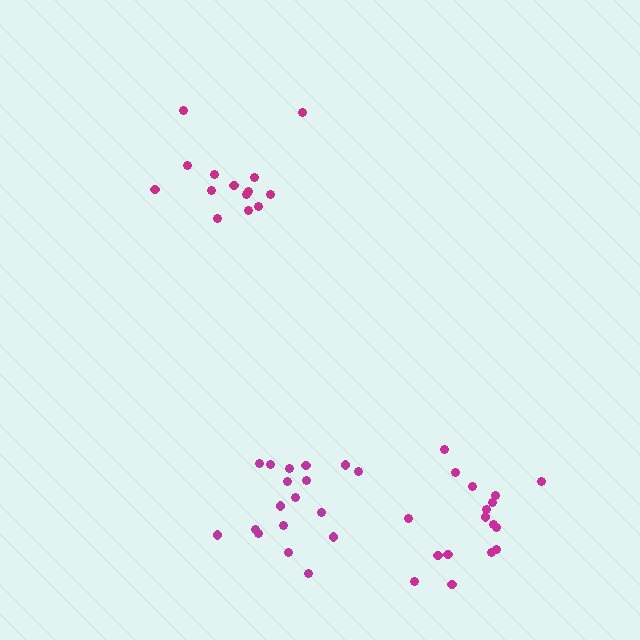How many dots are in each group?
Group 1: 18 dots, Group 2: 14 dots, Group 3: 17 dots (49 total).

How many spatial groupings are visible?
There are 3 spatial groupings.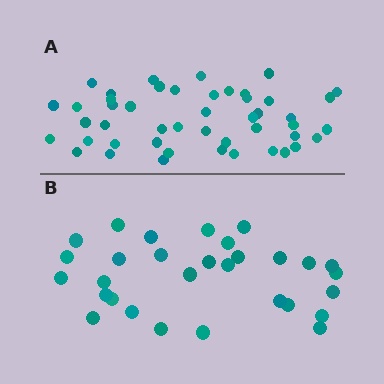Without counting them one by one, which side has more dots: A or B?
Region A (the top region) has more dots.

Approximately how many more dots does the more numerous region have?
Region A has approximately 15 more dots than region B.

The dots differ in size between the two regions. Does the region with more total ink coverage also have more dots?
No. Region B has more total ink coverage because its dots are larger, but region A actually contains more individual dots. Total area can be misleading — the number of items is what matters here.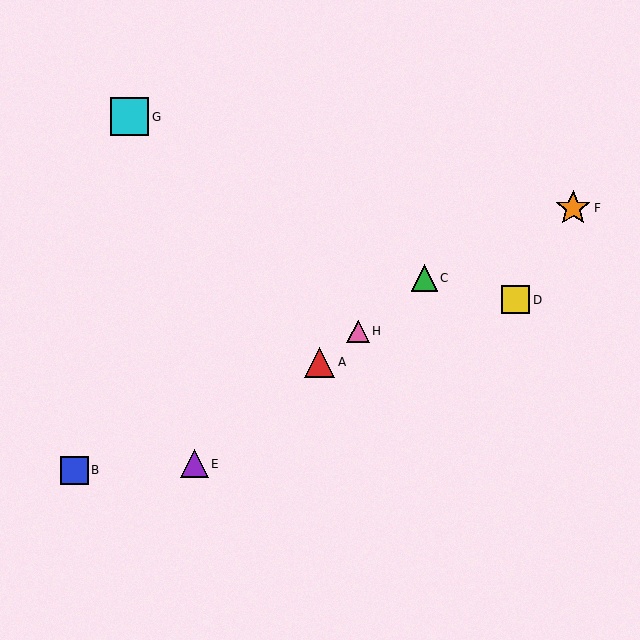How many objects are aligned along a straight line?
4 objects (A, C, E, H) are aligned along a straight line.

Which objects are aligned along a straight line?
Objects A, C, E, H are aligned along a straight line.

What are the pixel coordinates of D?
Object D is at (516, 300).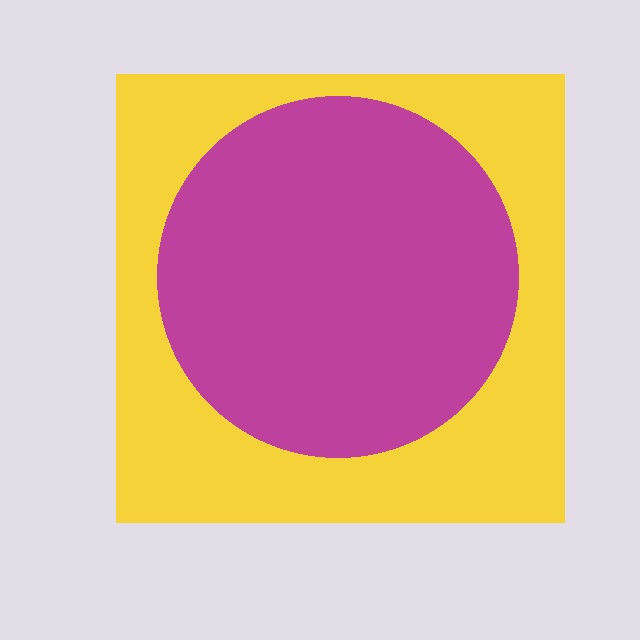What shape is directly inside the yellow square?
The magenta circle.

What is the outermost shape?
The yellow square.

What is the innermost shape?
The magenta circle.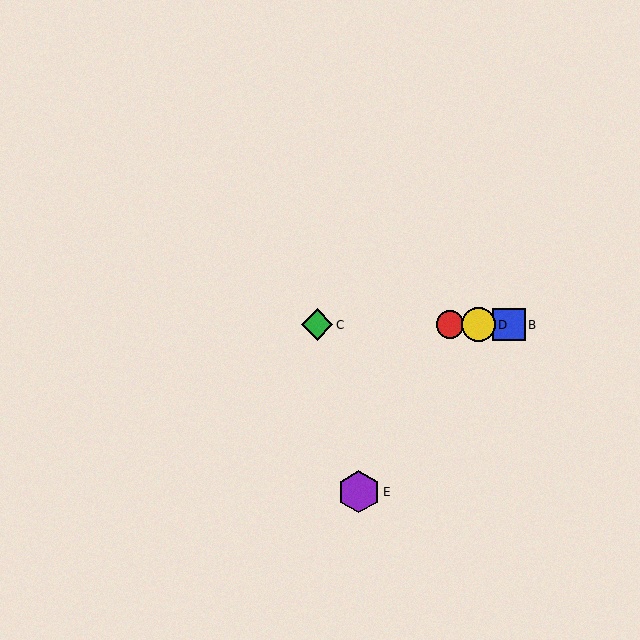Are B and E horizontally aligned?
No, B is at y≈325 and E is at y≈492.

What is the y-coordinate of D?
Object D is at y≈325.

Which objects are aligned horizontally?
Objects A, B, C, D are aligned horizontally.